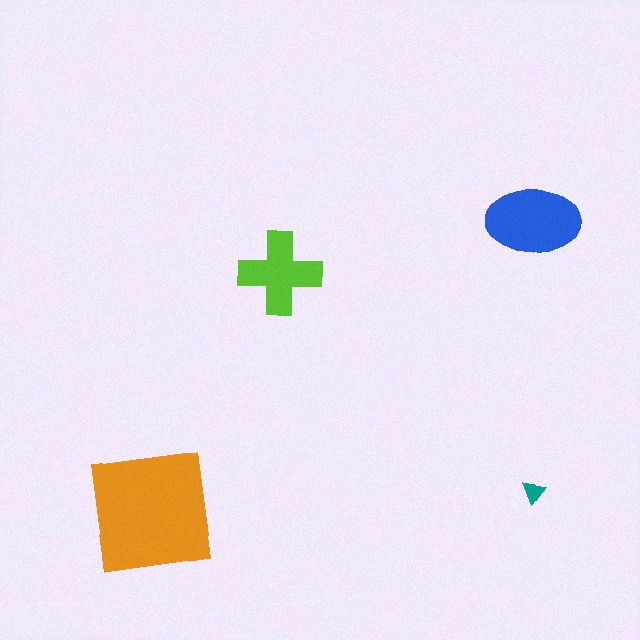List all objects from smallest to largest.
The teal triangle, the lime cross, the blue ellipse, the orange square.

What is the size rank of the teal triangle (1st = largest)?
4th.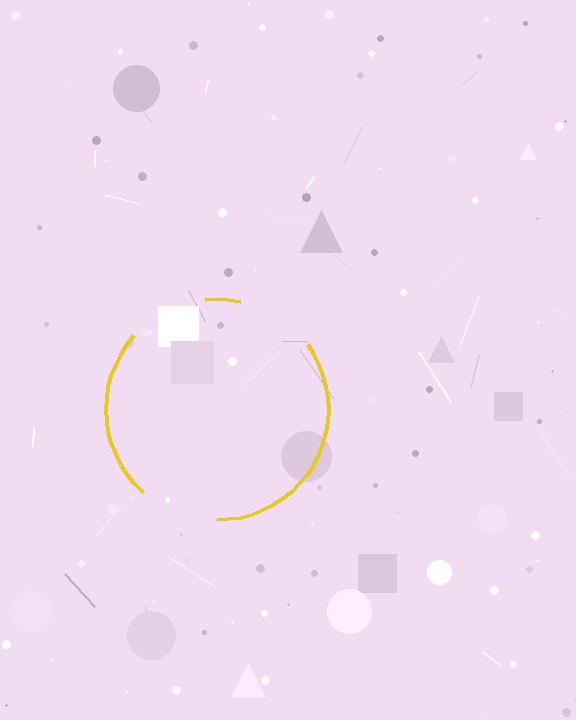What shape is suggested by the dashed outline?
The dashed outline suggests a circle.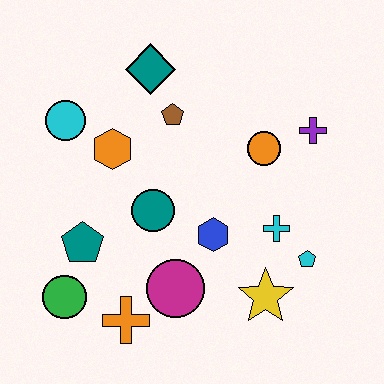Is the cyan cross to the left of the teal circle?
No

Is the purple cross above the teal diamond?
No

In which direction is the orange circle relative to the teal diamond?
The orange circle is to the right of the teal diamond.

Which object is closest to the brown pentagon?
The teal diamond is closest to the brown pentagon.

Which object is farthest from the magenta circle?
The teal diamond is farthest from the magenta circle.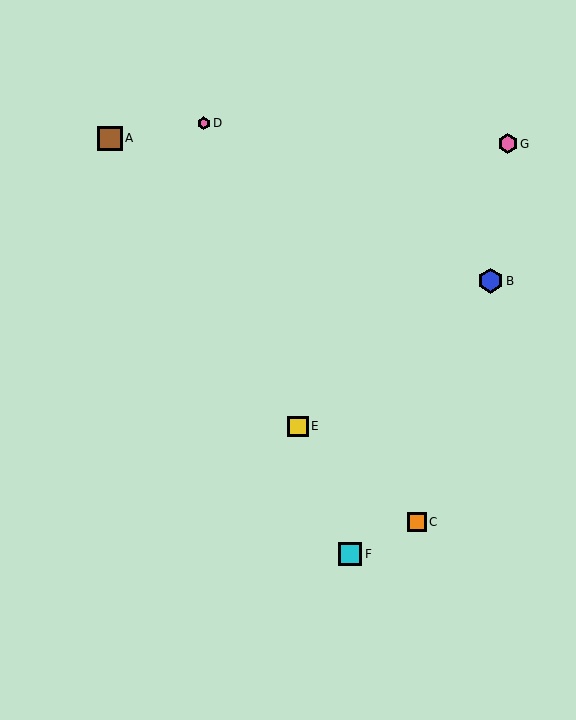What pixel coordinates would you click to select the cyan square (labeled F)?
Click at (350, 554) to select the cyan square F.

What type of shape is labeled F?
Shape F is a cyan square.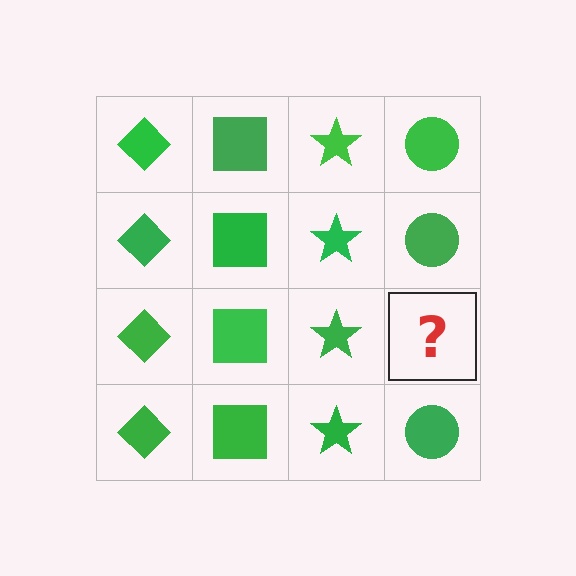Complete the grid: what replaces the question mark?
The question mark should be replaced with a green circle.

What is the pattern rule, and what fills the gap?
The rule is that each column has a consistent shape. The gap should be filled with a green circle.